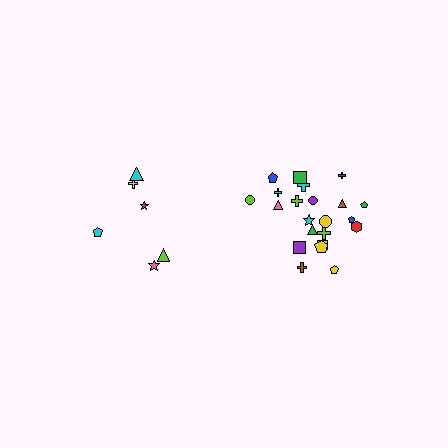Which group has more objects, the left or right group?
The right group.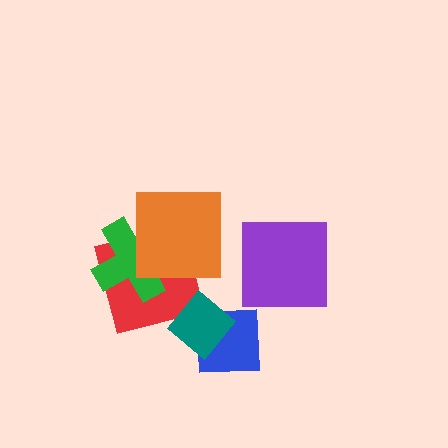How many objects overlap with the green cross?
2 objects overlap with the green cross.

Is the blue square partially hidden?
Yes, it is partially covered by another shape.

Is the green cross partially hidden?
Yes, it is partially covered by another shape.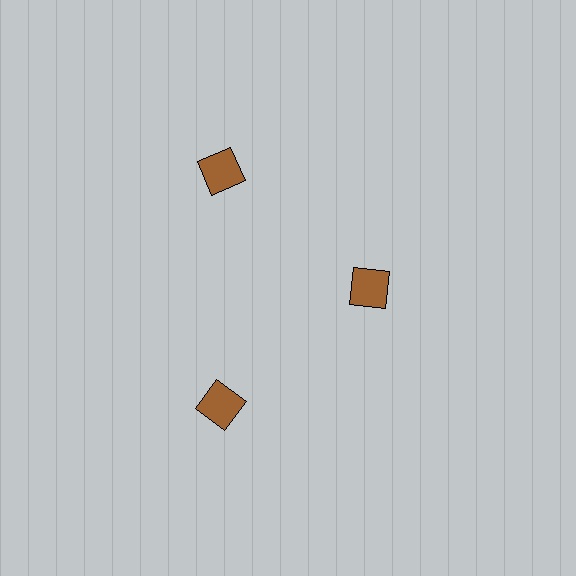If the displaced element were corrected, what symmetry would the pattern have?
It would have 3-fold rotational symmetry — the pattern would map onto itself every 120 degrees.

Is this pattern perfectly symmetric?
No. The 3 brown squares are arranged in a ring, but one element near the 3 o'clock position is pulled inward toward the center, breaking the 3-fold rotational symmetry.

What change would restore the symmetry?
The symmetry would be restored by moving it outward, back onto the ring so that all 3 squares sit at equal angles and equal distance from the center.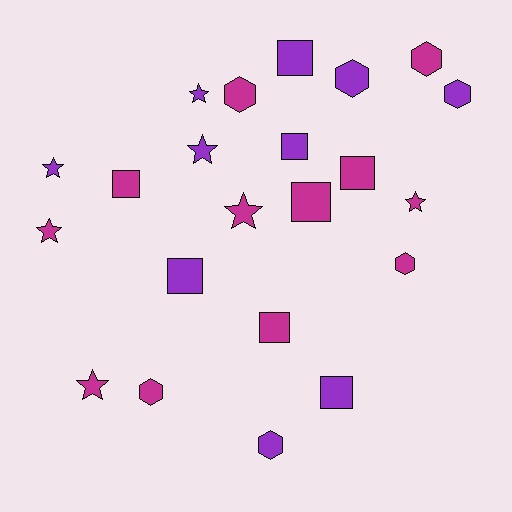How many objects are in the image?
There are 22 objects.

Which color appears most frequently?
Magenta, with 12 objects.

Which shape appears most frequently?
Square, with 8 objects.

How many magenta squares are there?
There are 4 magenta squares.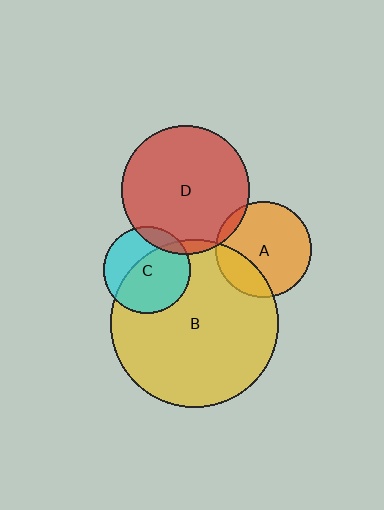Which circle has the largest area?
Circle B (yellow).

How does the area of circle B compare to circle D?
Approximately 1.7 times.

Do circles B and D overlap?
Yes.